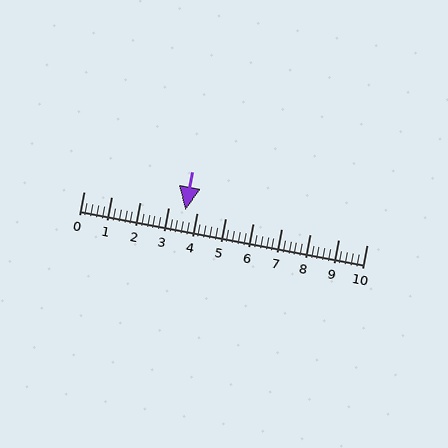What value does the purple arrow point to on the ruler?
The purple arrow points to approximately 3.6.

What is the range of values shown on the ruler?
The ruler shows values from 0 to 10.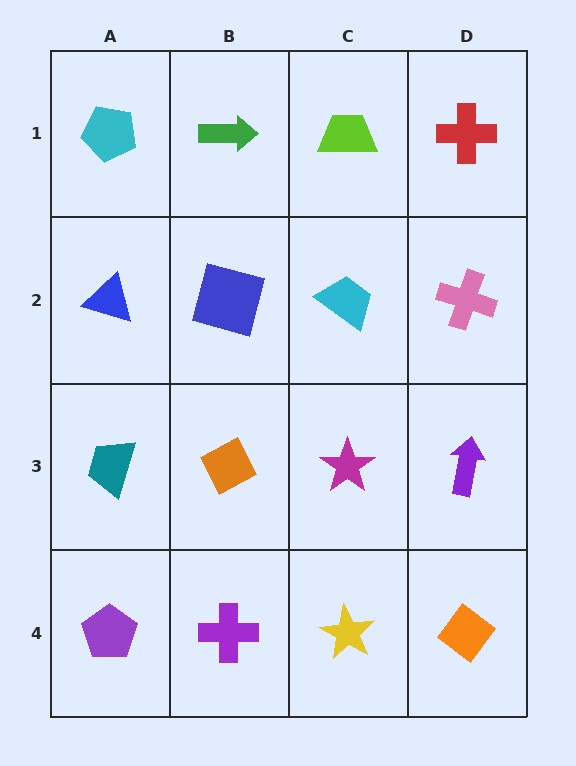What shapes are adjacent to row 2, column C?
A lime trapezoid (row 1, column C), a magenta star (row 3, column C), a blue square (row 2, column B), a pink cross (row 2, column D).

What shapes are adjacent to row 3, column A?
A blue triangle (row 2, column A), a purple pentagon (row 4, column A), an orange diamond (row 3, column B).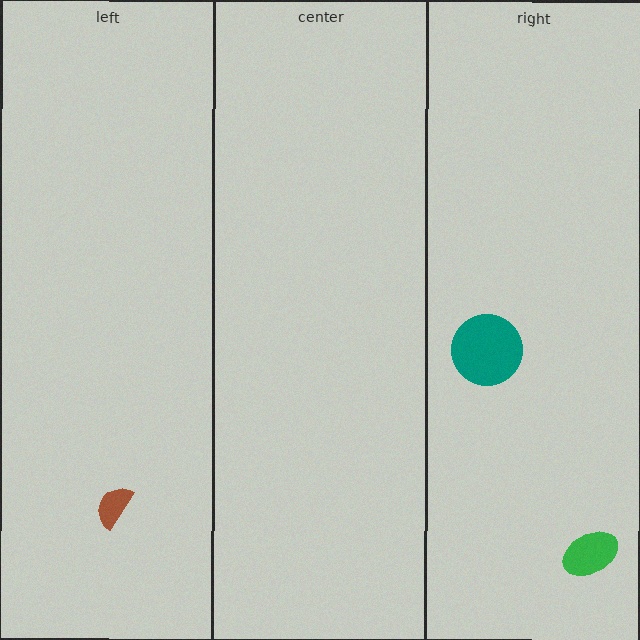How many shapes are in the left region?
1.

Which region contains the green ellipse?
The right region.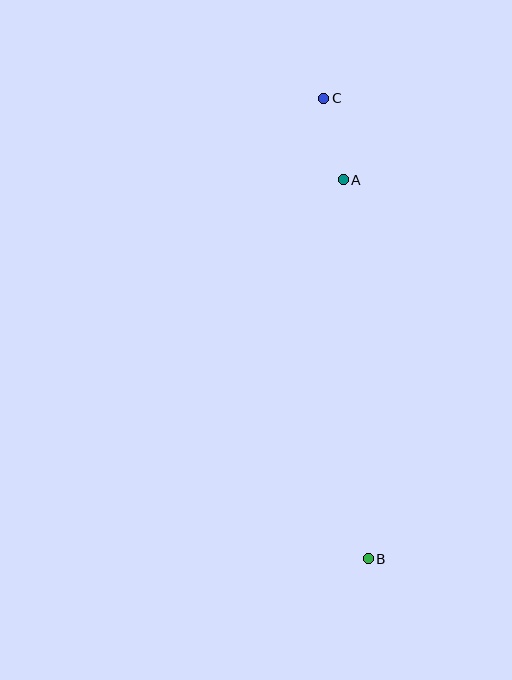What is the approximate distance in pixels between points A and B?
The distance between A and B is approximately 380 pixels.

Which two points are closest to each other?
Points A and C are closest to each other.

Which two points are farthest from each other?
Points B and C are farthest from each other.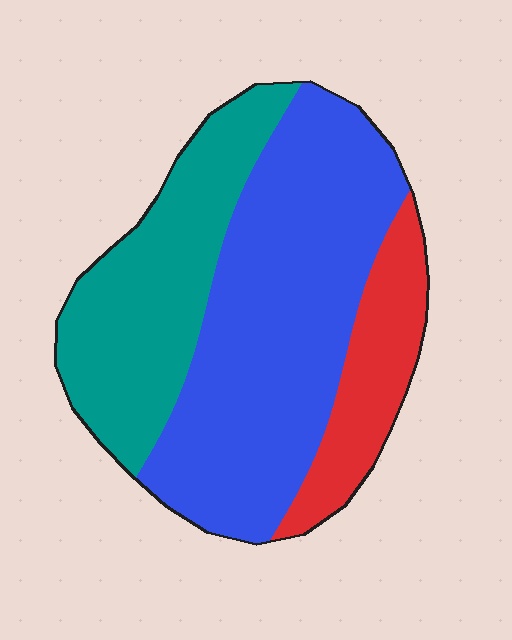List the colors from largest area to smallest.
From largest to smallest: blue, teal, red.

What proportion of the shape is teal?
Teal covers 31% of the shape.